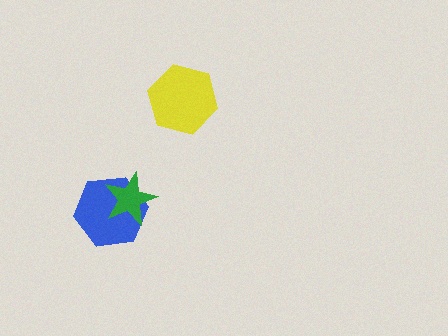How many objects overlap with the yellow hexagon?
0 objects overlap with the yellow hexagon.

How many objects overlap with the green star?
1 object overlaps with the green star.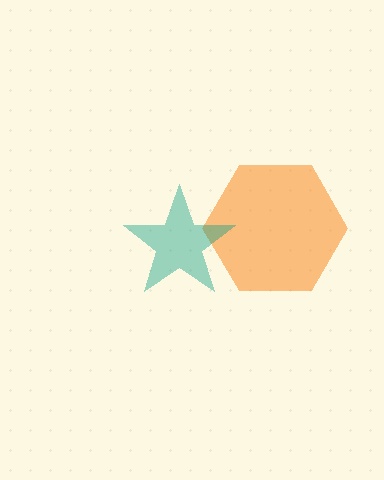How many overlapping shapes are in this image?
There are 2 overlapping shapes in the image.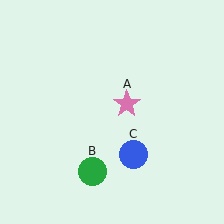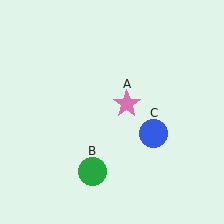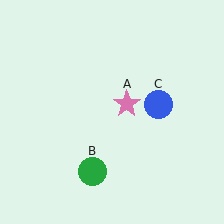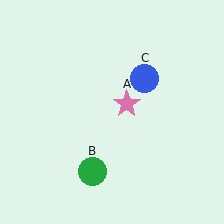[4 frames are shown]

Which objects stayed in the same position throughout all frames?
Pink star (object A) and green circle (object B) remained stationary.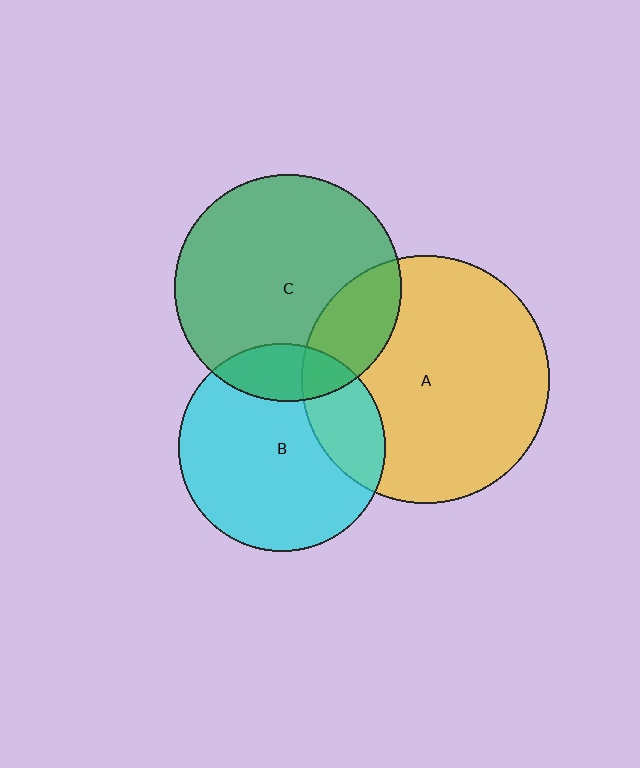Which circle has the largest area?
Circle A (yellow).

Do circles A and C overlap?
Yes.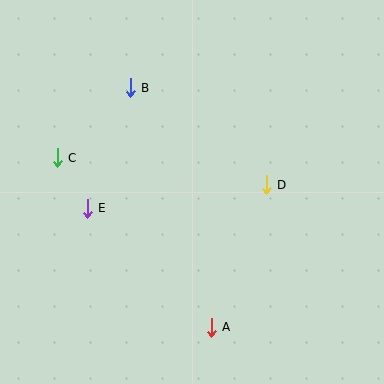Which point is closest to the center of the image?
Point D at (266, 185) is closest to the center.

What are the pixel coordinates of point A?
Point A is at (211, 327).